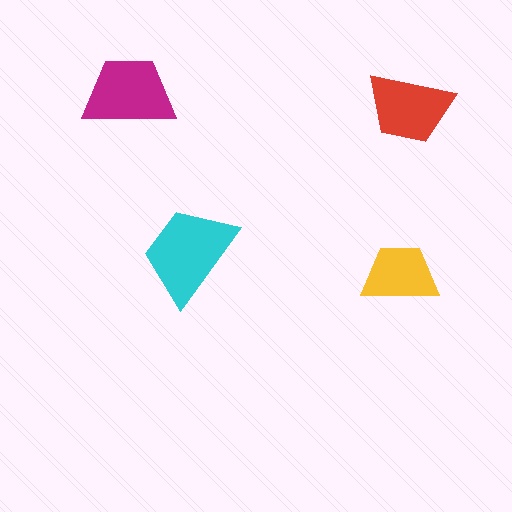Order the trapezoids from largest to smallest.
the cyan one, the magenta one, the red one, the yellow one.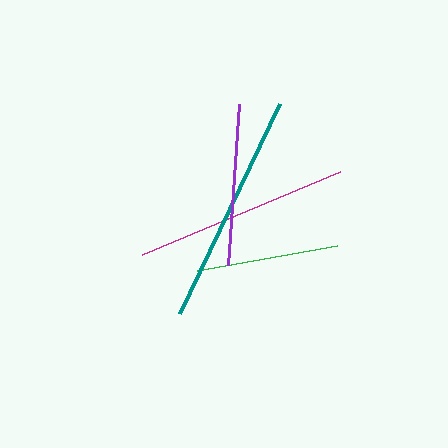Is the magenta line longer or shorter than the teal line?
The teal line is longer than the magenta line.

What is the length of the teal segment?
The teal segment is approximately 232 pixels long.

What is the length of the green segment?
The green segment is approximately 143 pixels long.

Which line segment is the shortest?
The green line is the shortest at approximately 143 pixels.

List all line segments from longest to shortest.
From longest to shortest: teal, magenta, purple, green.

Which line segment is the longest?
The teal line is the longest at approximately 232 pixels.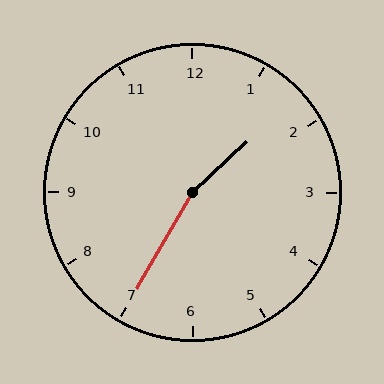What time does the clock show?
1:35.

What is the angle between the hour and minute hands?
Approximately 162 degrees.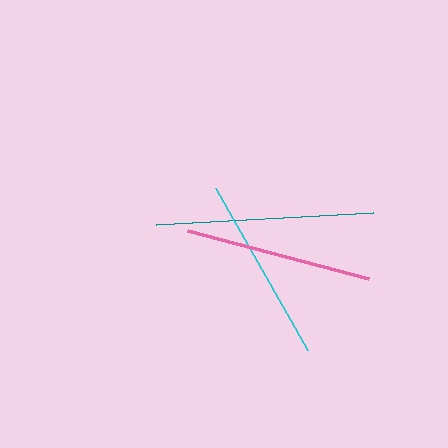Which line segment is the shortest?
The cyan line is the shortest at approximately 186 pixels.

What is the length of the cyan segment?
The cyan segment is approximately 186 pixels long.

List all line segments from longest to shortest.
From longest to shortest: teal, pink, cyan.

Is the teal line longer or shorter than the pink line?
The teal line is longer than the pink line.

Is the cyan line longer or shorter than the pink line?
The pink line is longer than the cyan line.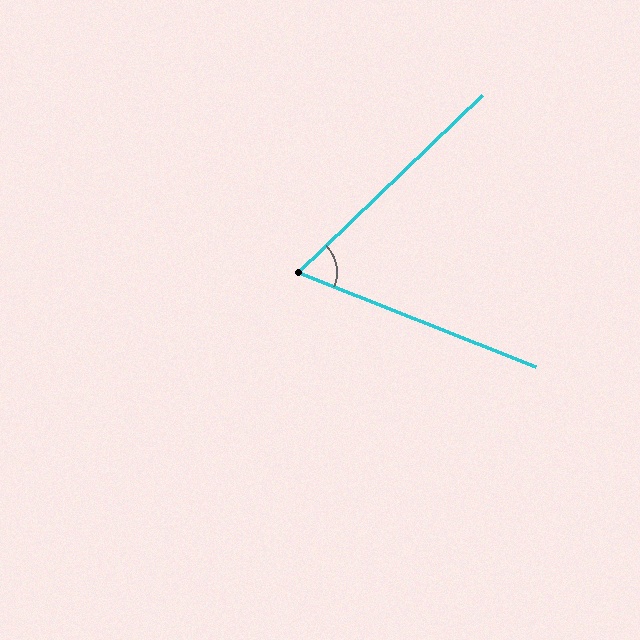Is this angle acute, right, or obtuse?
It is acute.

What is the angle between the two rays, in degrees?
Approximately 65 degrees.